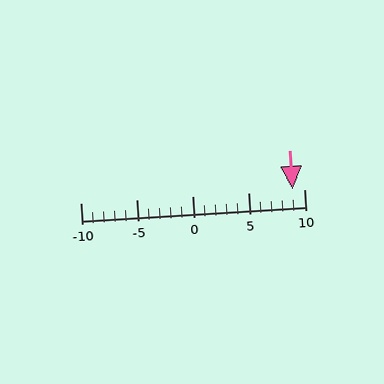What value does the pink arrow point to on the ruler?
The pink arrow points to approximately 9.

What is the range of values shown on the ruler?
The ruler shows values from -10 to 10.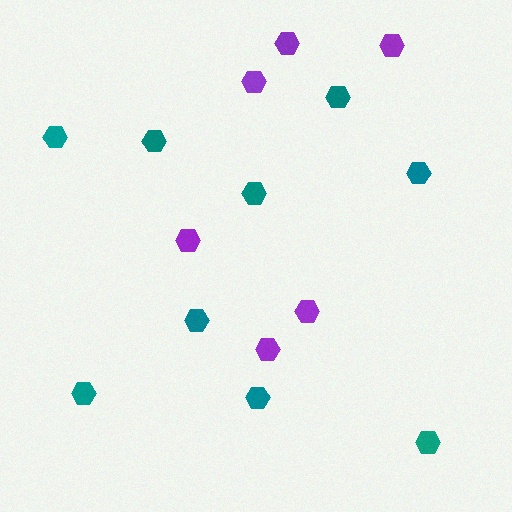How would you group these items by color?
There are 2 groups: one group of teal hexagons (9) and one group of purple hexagons (6).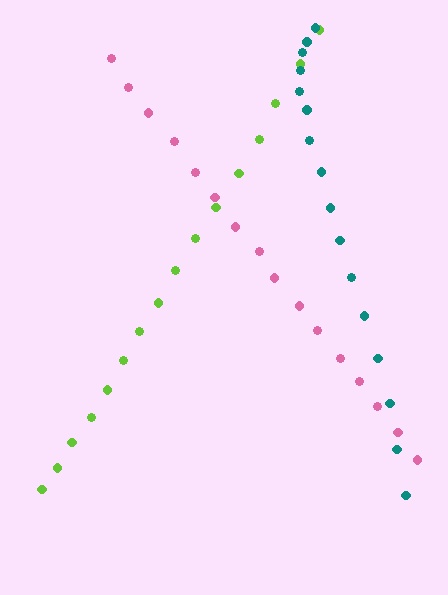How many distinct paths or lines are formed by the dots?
There are 3 distinct paths.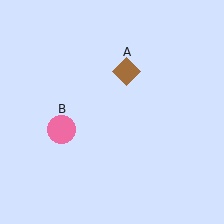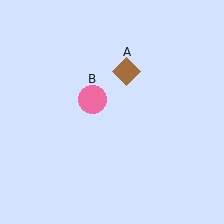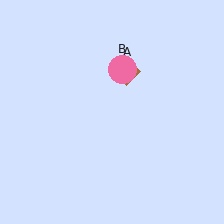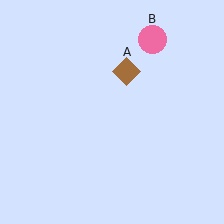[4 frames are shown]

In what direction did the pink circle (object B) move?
The pink circle (object B) moved up and to the right.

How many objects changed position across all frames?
1 object changed position: pink circle (object B).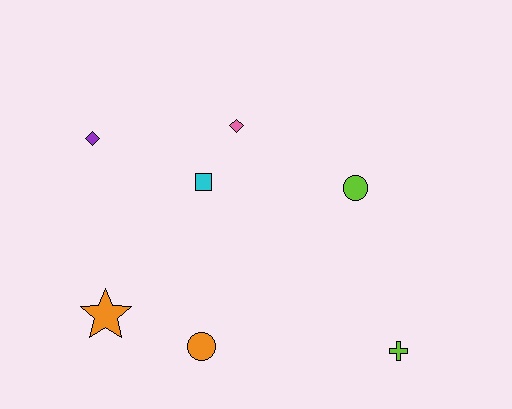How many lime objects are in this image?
There are 2 lime objects.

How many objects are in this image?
There are 7 objects.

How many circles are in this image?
There are 2 circles.